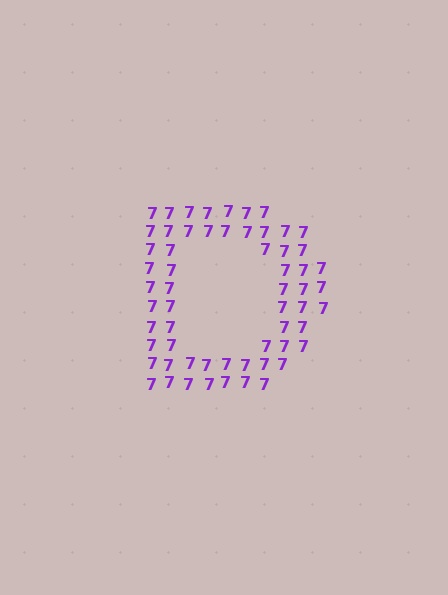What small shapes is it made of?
It is made of small digit 7's.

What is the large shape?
The large shape is the letter D.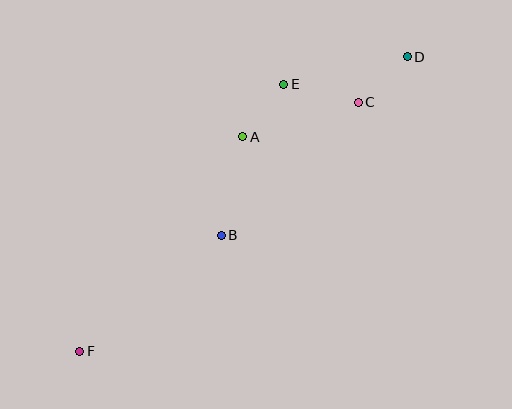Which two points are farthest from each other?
Points D and F are farthest from each other.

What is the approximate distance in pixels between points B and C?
The distance between B and C is approximately 191 pixels.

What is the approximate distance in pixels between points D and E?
The distance between D and E is approximately 126 pixels.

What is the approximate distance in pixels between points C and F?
The distance between C and F is approximately 374 pixels.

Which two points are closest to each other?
Points A and E are closest to each other.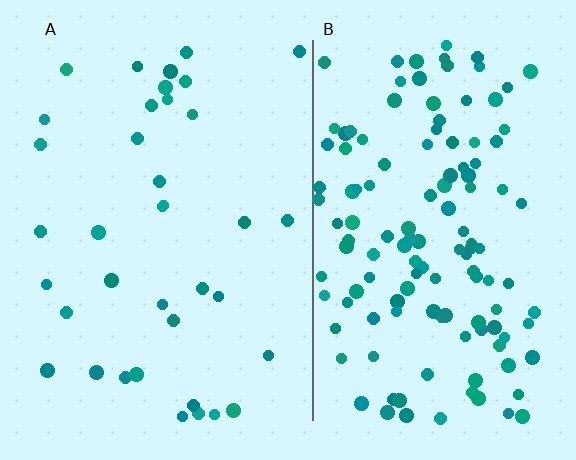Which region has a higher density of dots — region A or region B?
B (the right).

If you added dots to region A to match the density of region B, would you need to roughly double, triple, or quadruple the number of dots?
Approximately quadruple.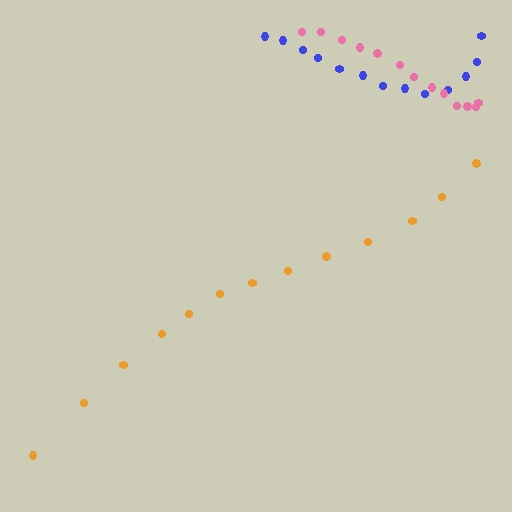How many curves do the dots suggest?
There are 3 distinct paths.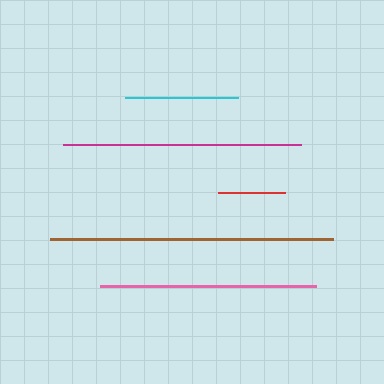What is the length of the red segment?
The red segment is approximately 67 pixels long.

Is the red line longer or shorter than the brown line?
The brown line is longer than the red line.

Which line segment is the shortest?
The red line is the shortest at approximately 67 pixels.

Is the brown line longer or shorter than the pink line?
The brown line is longer than the pink line.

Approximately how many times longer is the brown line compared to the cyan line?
The brown line is approximately 2.5 times the length of the cyan line.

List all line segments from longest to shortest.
From longest to shortest: brown, magenta, pink, cyan, red.